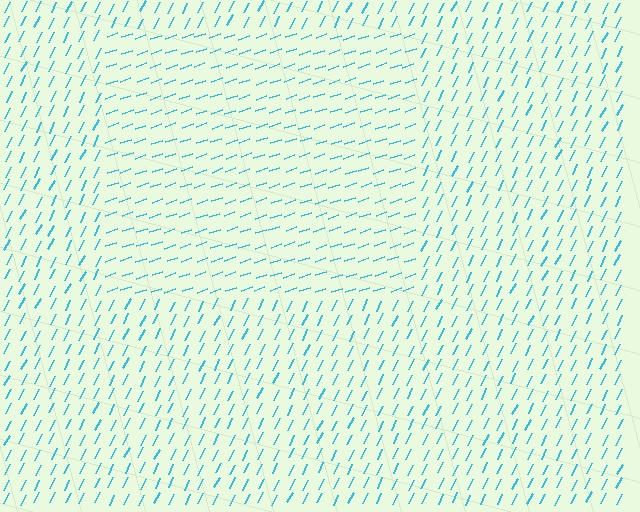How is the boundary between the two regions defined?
The boundary is defined purely by a change in line orientation (approximately 45 degrees difference). All lines are the same color and thickness.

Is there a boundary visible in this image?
Yes, there is a texture boundary formed by a change in line orientation.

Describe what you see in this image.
The image is filled with small cyan line segments. A rectangle region in the image has lines oriented differently from the surrounding lines, creating a visible texture boundary.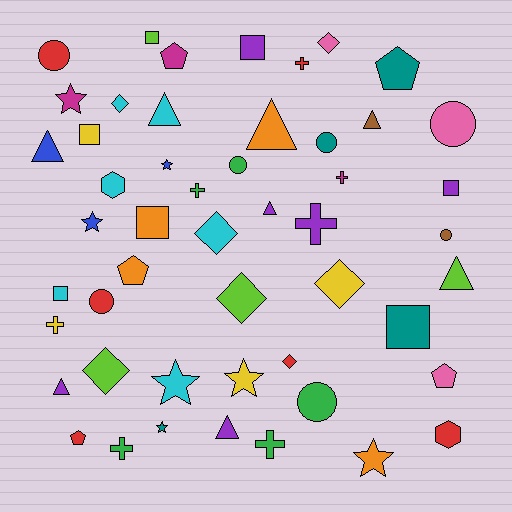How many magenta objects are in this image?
There are 3 magenta objects.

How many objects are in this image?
There are 50 objects.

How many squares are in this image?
There are 7 squares.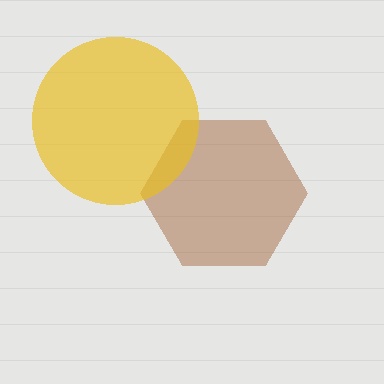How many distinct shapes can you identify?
There are 2 distinct shapes: a brown hexagon, a yellow circle.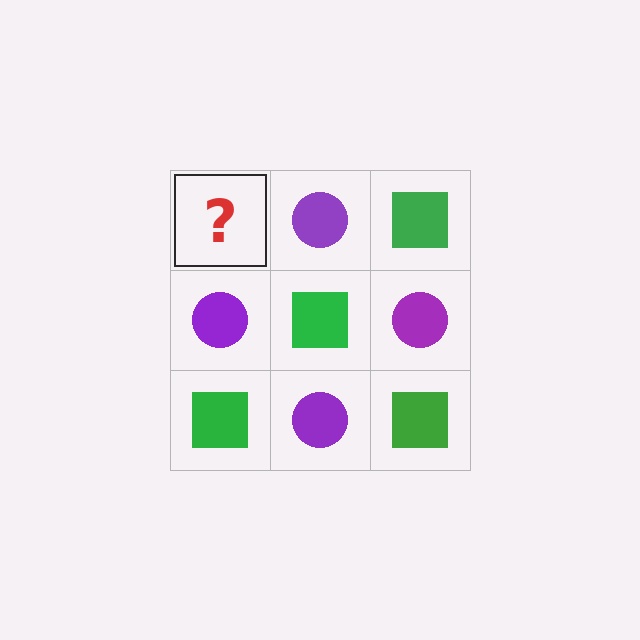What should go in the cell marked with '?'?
The missing cell should contain a green square.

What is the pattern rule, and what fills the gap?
The rule is that it alternates green square and purple circle in a checkerboard pattern. The gap should be filled with a green square.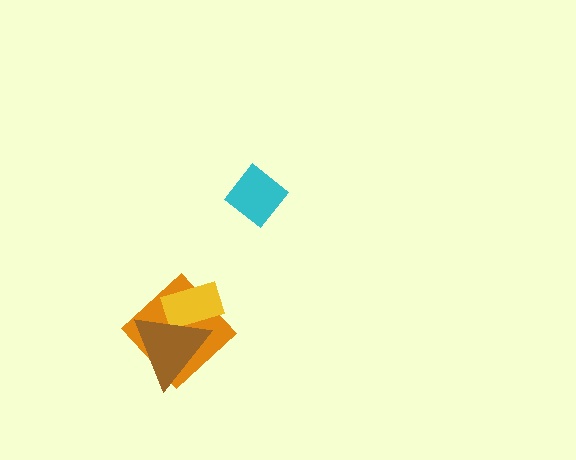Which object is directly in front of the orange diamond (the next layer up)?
The yellow rectangle is directly in front of the orange diamond.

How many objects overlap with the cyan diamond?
0 objects overlap with the cyan diamond.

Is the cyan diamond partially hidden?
No, no other shape covers it.